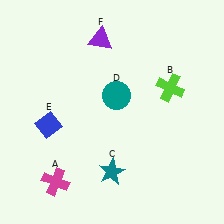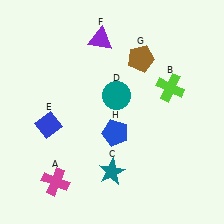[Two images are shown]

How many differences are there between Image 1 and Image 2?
There are 2 differences between the two images.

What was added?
A brown pentagon (G), a blue pentagon (H) were added in Image 2.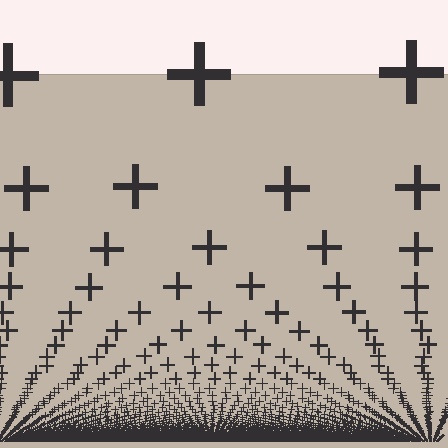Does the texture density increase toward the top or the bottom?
Density increases toward the bottom.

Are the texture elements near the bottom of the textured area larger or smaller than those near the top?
Smaller. The gradient is inverted — elements near the bottom are smaller and denser.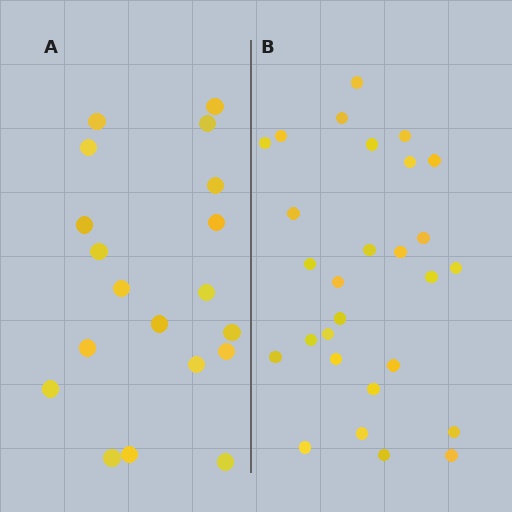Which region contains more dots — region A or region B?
Region B (the right region) has more dots.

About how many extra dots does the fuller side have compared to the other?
Region B has roughly 8 or so more dots than region A.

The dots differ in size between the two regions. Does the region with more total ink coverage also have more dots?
No. Region A has more total ink coverage because its dots are larger, but region B actually contains more individual dots. Total area can be misleading — the number of items is what matters here.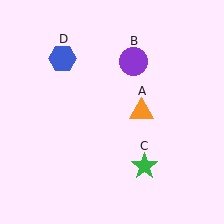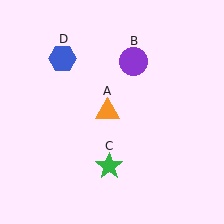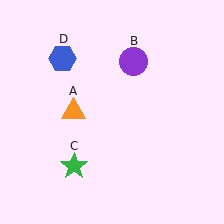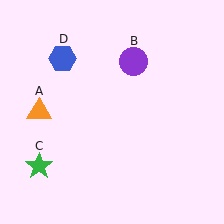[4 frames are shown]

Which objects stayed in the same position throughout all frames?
Purple circle (object B) and blue hexagon (object D) remained stationary.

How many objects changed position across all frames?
2 objects changed position: orange triangle (object A), green star (object C).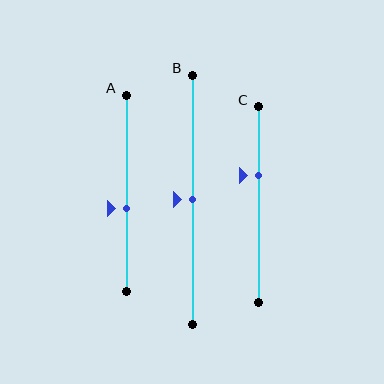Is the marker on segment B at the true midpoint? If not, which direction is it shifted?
Yes, the marker on segment B is at the true midpoint.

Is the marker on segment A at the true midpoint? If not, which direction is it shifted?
No, the marker on segment A is shifted downward by about 8% of the segment length.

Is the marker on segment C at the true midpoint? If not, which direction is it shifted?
No, the marker on segment C is shifted upward by about 15% of the segment length.